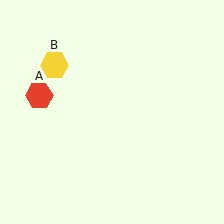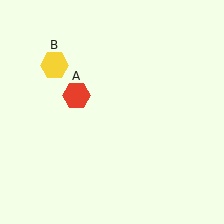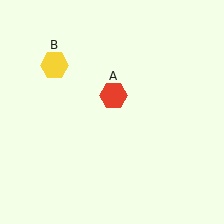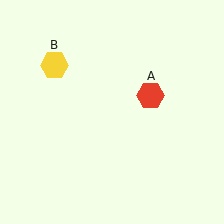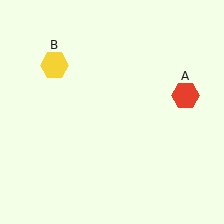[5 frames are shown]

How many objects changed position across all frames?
1 object changed position: red hexagon (object A).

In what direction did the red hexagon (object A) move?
The red hexagon (object A) moved right.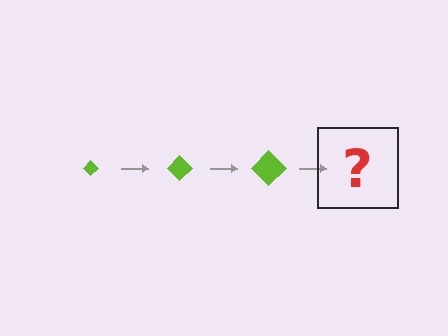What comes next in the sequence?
The next element should be a lime diamond, larger than the previous one.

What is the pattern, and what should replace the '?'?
The pattern is that the diamond gets progressively larger each step. The '?' should be a lime diamond, larger than the previous one.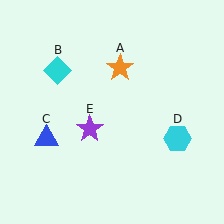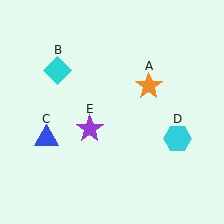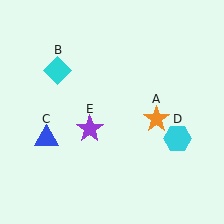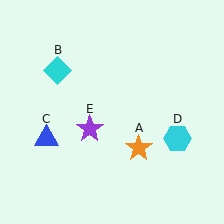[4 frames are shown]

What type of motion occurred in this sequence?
The orange star (object A) rotated clockwise around the center of the scene.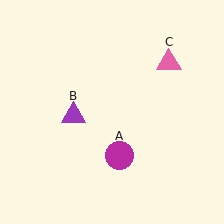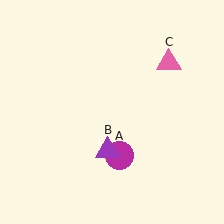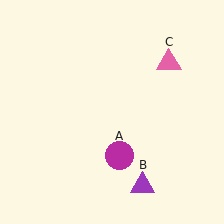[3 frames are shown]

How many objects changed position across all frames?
1 object changed position: purple triangle (object B).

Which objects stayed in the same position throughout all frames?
Magenta circle (object A) and pink triangle (object C) remained stationary.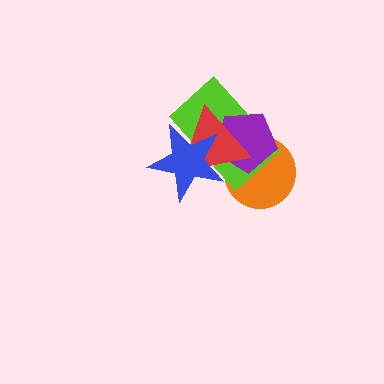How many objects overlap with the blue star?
3 objects overlap with the blue star.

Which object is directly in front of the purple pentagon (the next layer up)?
The red triangle is directly in front of the purple pentagon.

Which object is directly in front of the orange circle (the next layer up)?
The lime rectangle is directly in front of the orange circle.